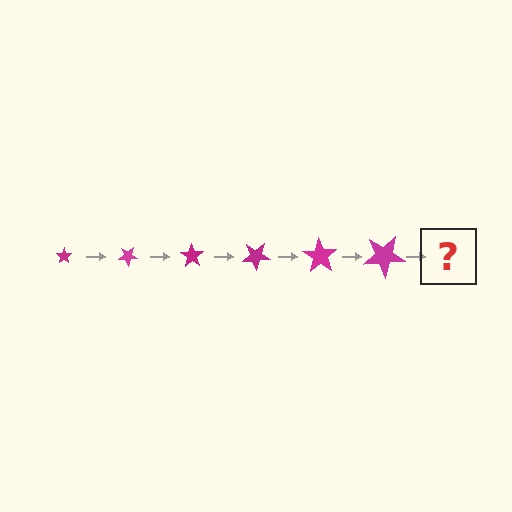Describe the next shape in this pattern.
It should be a star, larger than the previous one and rotated 210 degrees from the start.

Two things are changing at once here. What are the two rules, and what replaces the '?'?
The two rules are that the star grows larger each step and it rotates 35 degrees each step. The '?' should be a star, larger than the previous one and rotated 210 degrees from the start.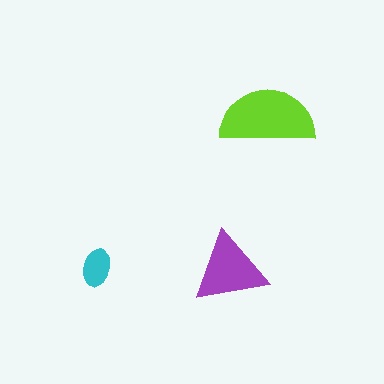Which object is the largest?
The lime semicircle.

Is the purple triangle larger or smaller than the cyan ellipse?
Larger.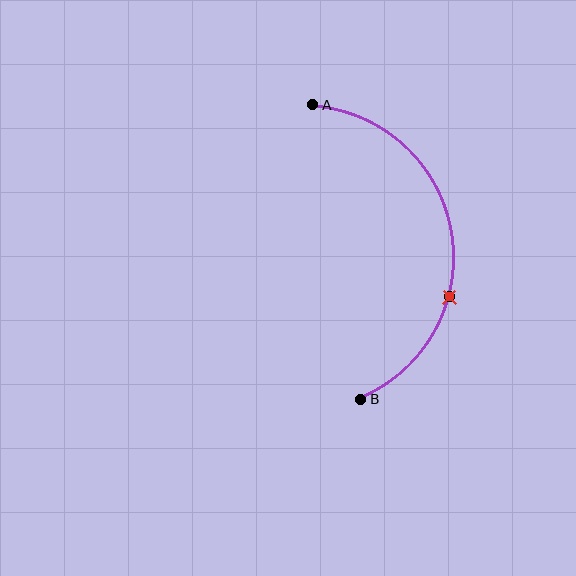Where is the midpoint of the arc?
The arc midpoint is the point on the curve farthest from the straight line joining A and B. It sits to the right of that line.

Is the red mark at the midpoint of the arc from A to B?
No. The red mark lies on the arc but is closer to endpoint B. The arc midpoint would be at the point on the curve equidistant along the arc from both A and B.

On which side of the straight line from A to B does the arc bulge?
The arc bulges to the right of the straight line connecting A and B.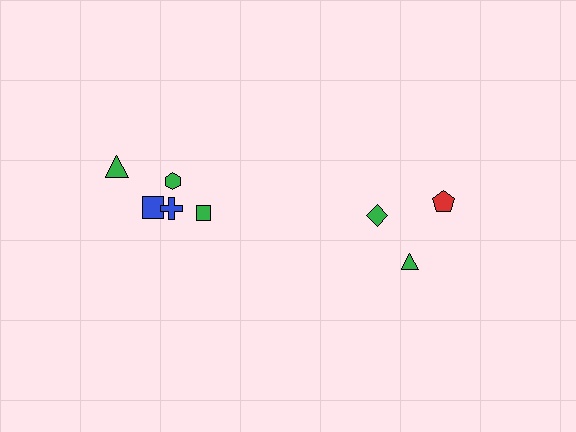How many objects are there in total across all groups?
There are 8 objects.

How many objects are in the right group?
There are 3 objects.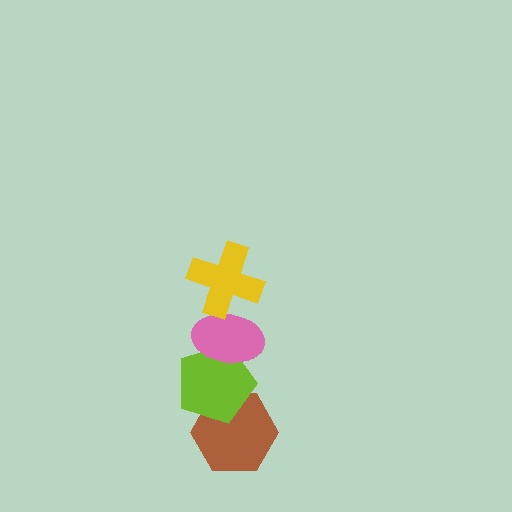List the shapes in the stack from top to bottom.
From top to bottom: the yellow cross, the pink ellipse, the lime pentagon, the brown hexagon.